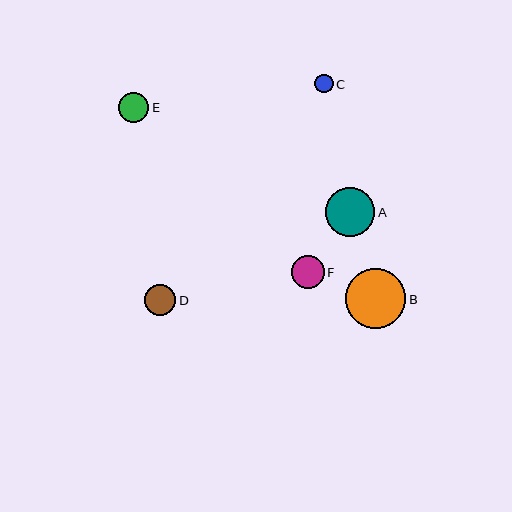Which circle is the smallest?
Circle C is the smallest with a size of approximately 19 pixels.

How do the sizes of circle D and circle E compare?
Circle D and circle E are approximately the same size.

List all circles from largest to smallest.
From largest to smallest: B, A, F, D, E, C.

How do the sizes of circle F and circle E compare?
Circle F and circle E are approximately the same size.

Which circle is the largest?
Circle B is the largest with a size of approximately 60 pixels.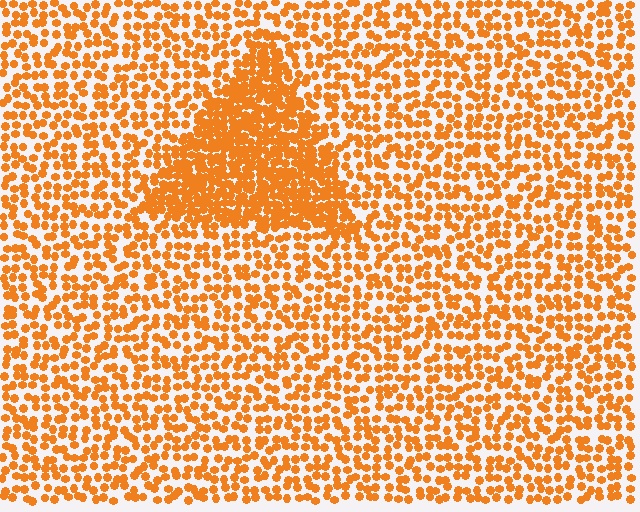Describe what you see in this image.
The image contains small orange elements arranged at two different densities. A triangle-shaped region is visible where the elements are more densely packed than the surrounding area.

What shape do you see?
I see a triangle.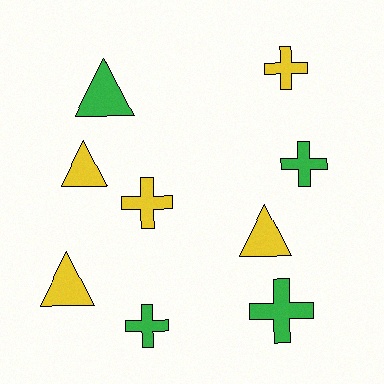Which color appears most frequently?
Yellow, with 5 objects.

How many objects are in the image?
There are 9 objects.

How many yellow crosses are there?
There are 2 yellow crosses.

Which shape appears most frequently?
Cross, with 5 objects.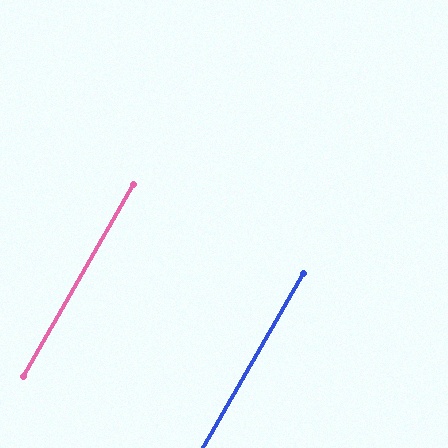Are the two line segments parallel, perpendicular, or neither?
Parallel — their directions differ by only 0.2°.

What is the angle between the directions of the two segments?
Approximately 0 degrees.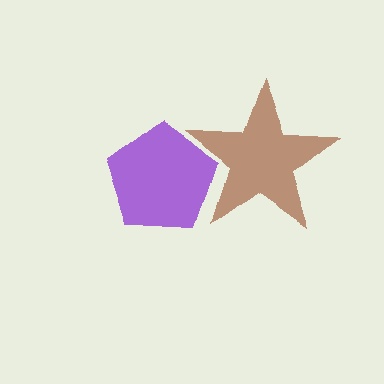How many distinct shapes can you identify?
There are 2 distinct shapes: a purple pentagon, a brown star.